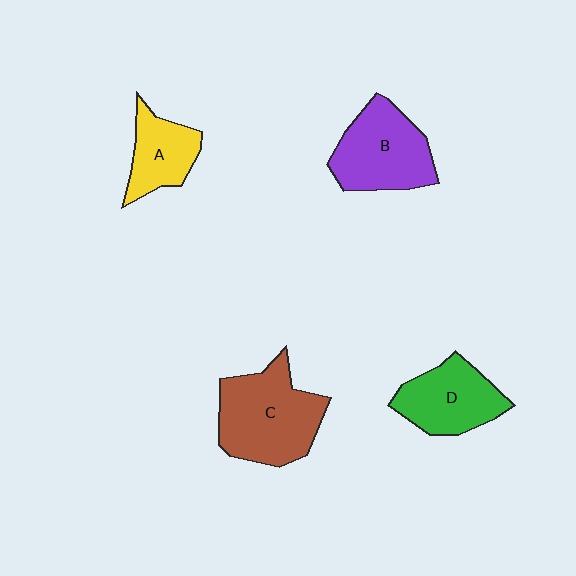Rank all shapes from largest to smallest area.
From largest to smallest: C (brown), B (purple), D (green), A (yellow).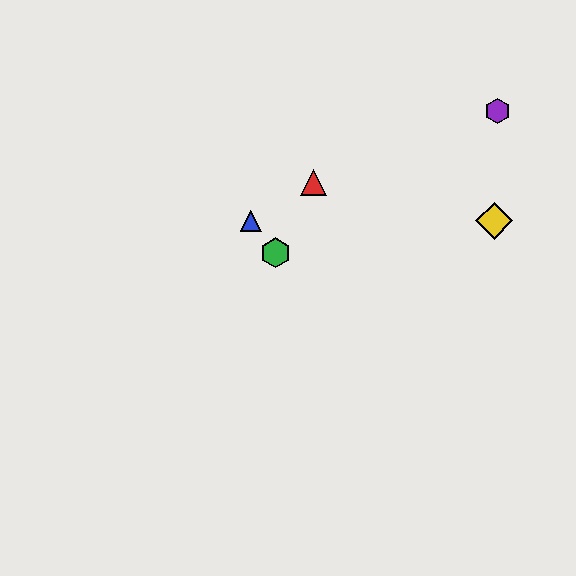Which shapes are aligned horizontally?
The blue triangle, the yellow diamond are aligned horizontally.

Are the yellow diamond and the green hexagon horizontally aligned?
No, the yellow diamond is at y≈221 and the green hexagon is at y≈253.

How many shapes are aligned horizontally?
2 shapes (the blue triangle, the yellow diamond) are aligned horizontally.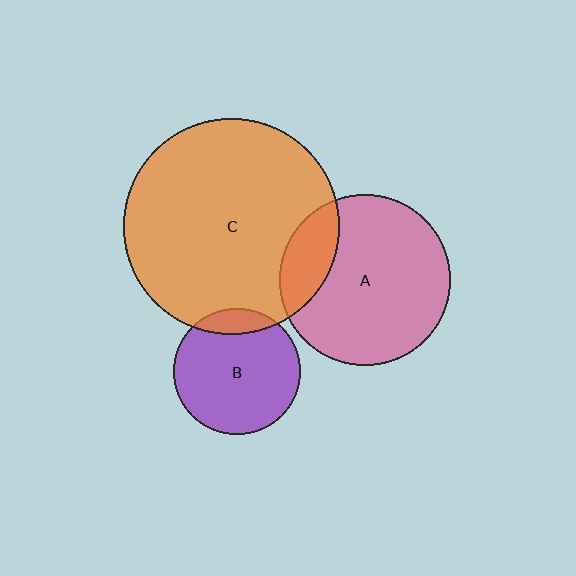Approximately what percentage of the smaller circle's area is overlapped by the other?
Approximately 10%.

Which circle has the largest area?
Circle C (orange).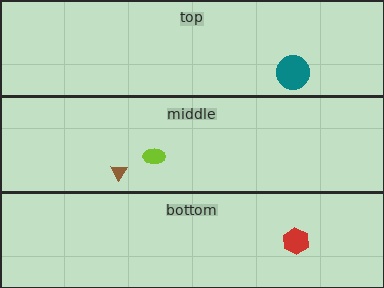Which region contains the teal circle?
The top region.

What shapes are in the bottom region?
The red hexagon.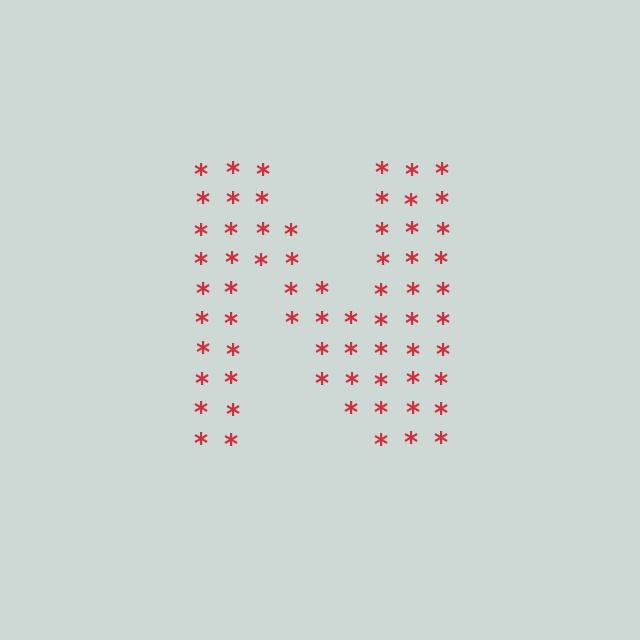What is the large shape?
The large shape is the letter N.